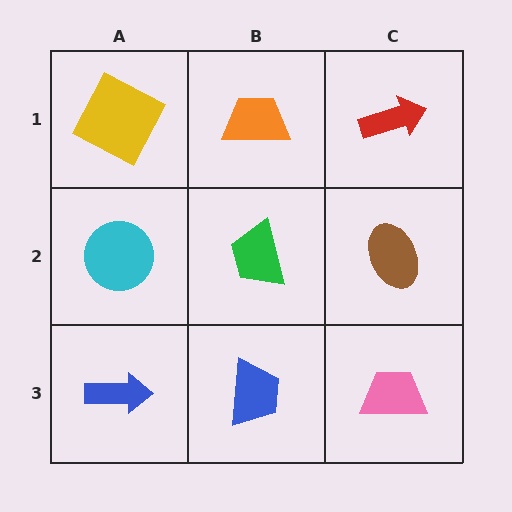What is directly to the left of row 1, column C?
An orange trapezoid.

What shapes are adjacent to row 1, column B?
A green trapezoid (row 2, column B), a yellow square (row 1, column A), a red arrow (row 1, column C).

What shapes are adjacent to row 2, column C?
A red arrow (row 1, column C), a pink trapezoid (row 3, column C), a green trapezoid (row 2, column B).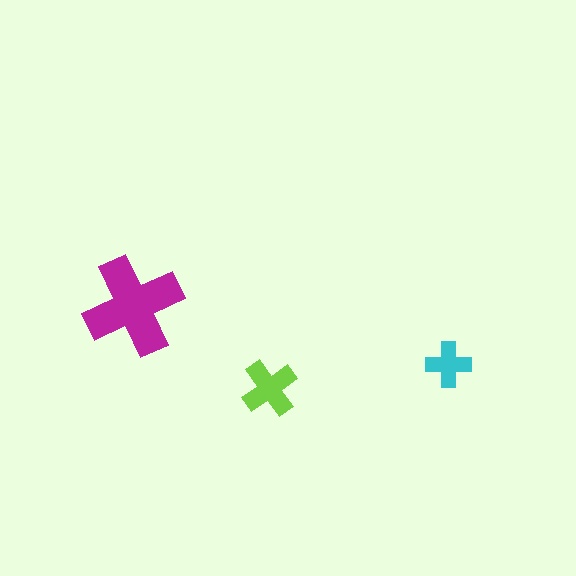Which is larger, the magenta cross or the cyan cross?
The magenta one.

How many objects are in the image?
There are 3 objects in the image.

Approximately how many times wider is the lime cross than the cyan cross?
About 1.5 times wider.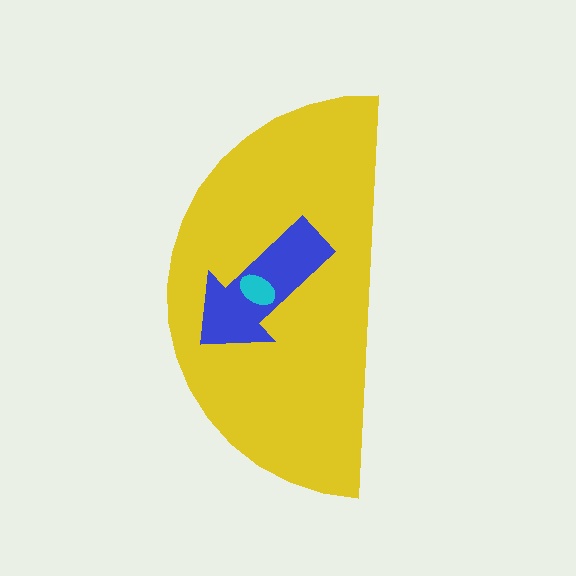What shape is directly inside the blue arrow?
The cyan ellipse.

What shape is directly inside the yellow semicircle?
The blue arrow.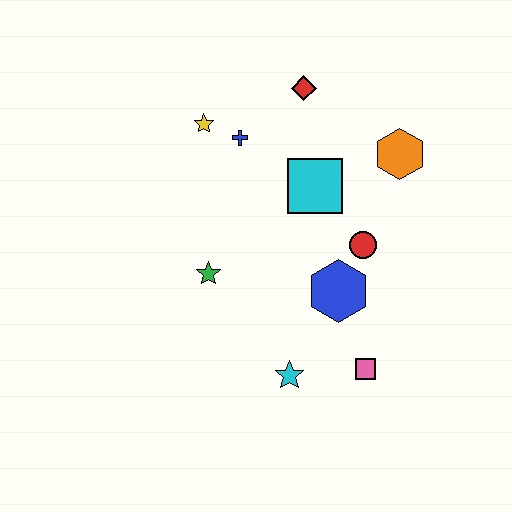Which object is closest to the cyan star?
The pink square is closest to the cyan star.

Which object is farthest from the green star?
The orange hexagon is farthest from the green star.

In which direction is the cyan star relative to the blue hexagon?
The cyan star is below the blue hexagon.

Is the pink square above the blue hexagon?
No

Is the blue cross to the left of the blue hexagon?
Yes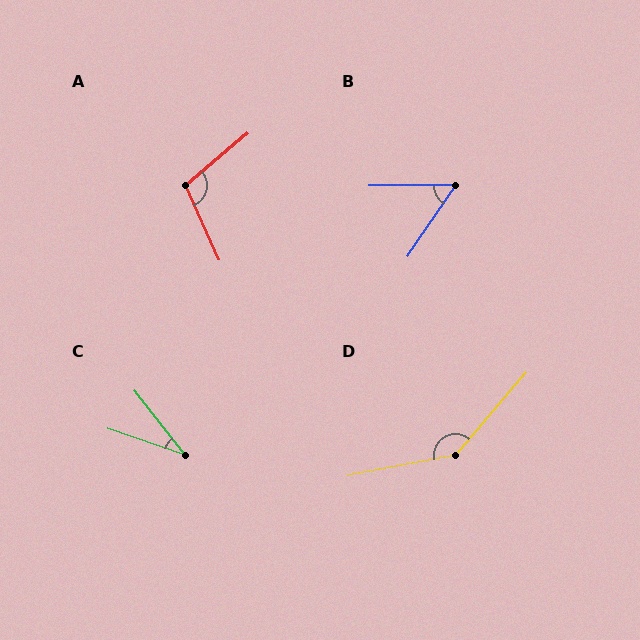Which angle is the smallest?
C, at approximately 33 degrees.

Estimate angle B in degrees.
Approximately 55 degrees.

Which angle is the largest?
D, at approximately 141 degrees.